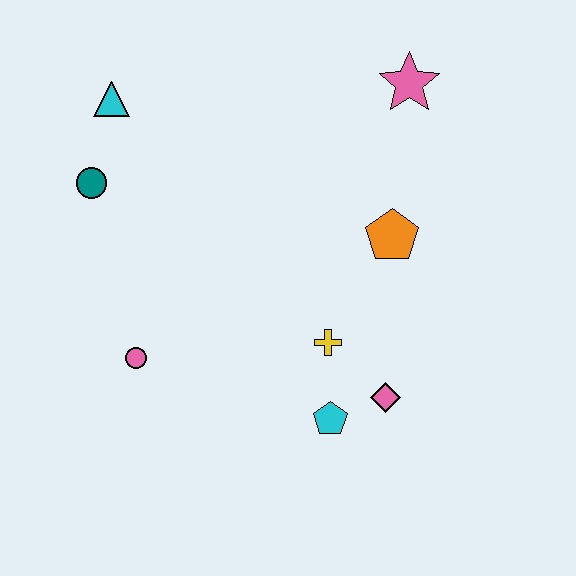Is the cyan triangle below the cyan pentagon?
No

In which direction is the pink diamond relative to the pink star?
The pink diamond is below the pink star.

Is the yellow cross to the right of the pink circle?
Yes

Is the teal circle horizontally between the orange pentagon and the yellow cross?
No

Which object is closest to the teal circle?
The cyan triangle is closest to the teal circle.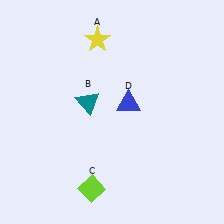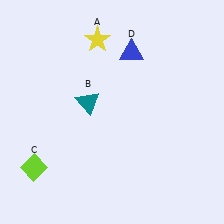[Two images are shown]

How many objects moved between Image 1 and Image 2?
2 objects moved between the two images.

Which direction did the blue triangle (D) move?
The blue triangle (D) moved up.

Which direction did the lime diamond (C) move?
The lime diamond (C) moved left.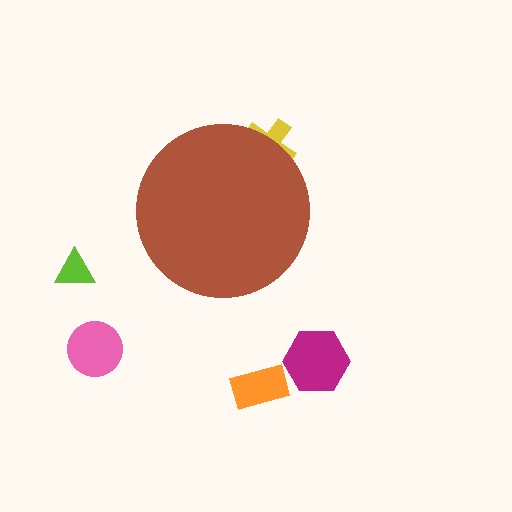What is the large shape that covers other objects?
A brown circle.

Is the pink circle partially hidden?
No, the pink circle is fully visible.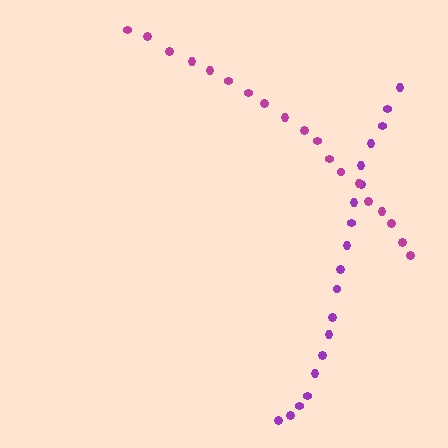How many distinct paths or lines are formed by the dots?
There are 2 distinct paths.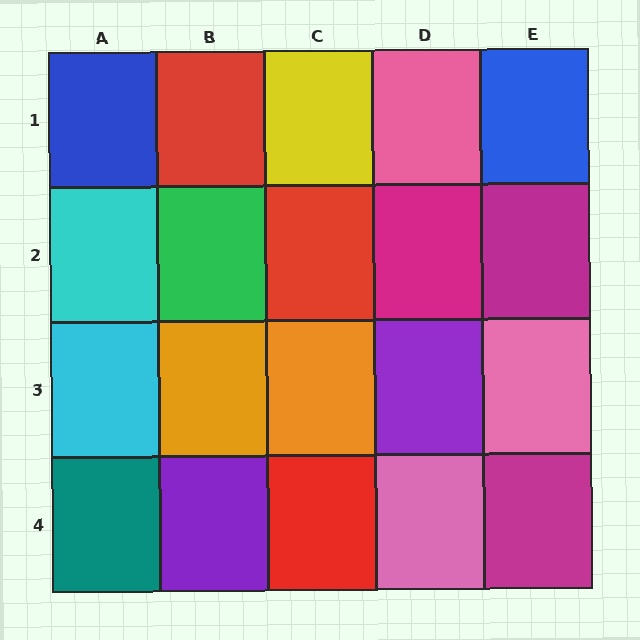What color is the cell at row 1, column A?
Blue.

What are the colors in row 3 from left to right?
Cyan, orange, orange, purple, pink.